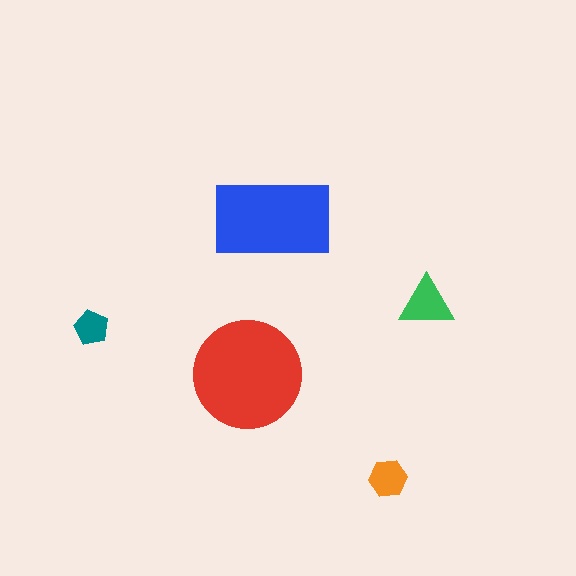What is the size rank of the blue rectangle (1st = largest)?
2nd.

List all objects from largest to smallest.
The red circle, the blue rectangle, the green triangle, the orange hexagon, the teal pentagon.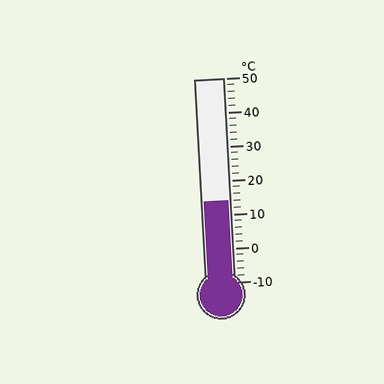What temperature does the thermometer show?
The thermometer shows approximately 14°C.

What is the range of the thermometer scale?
The thermometer scale ranges from -10°C to 50°C.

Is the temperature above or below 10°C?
The temperature is above 10°C.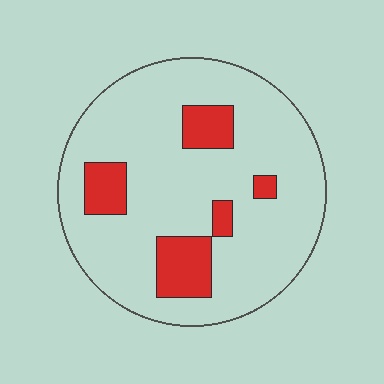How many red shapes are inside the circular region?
5.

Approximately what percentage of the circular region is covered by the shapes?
Approximately 15%.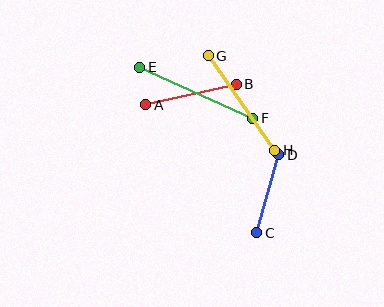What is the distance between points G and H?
The distance is approximately 116 pixels.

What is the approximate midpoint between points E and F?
The midpoint is at approximately (196, 93) pixels.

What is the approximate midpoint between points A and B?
The midpoint is at approximately (191, 94) pixels.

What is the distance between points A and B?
The distance is approximately 93 pixels.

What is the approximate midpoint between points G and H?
The midpoint is at approximately (242, 103) pixels.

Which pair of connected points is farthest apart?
Points E and F are farthest apart.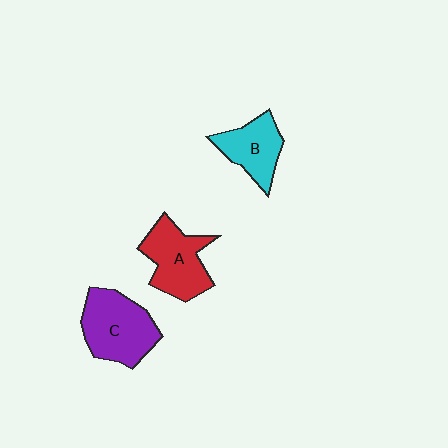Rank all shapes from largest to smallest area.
From largest to smallest: C (purple), A (red), B (cyan).